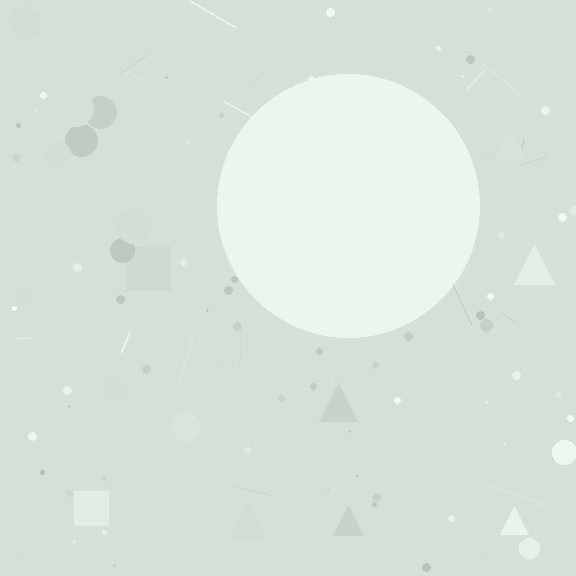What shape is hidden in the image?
A circle is hidden in the image.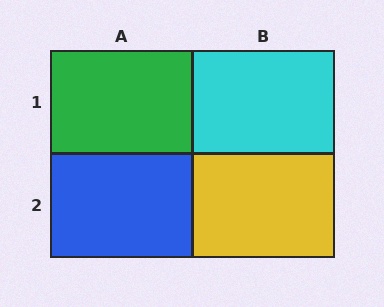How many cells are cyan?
1 cell is cyan.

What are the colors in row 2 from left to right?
Blue, yellow.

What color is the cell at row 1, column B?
Cyan.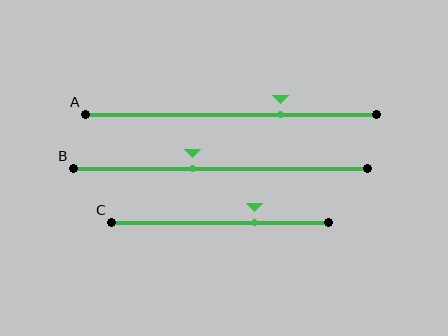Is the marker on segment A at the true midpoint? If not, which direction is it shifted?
No, the marker on segment A is shifted to the right by about 17% of the segment length.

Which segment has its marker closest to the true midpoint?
Segment B has its marker closest to the true midpoint.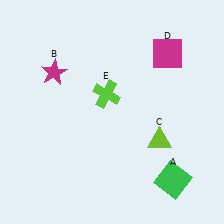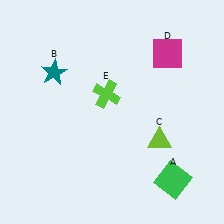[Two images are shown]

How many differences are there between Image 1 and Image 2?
There is 1 difference between the two images.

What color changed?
The star (B) changed from magenta in Image 1 to teal in Image 2.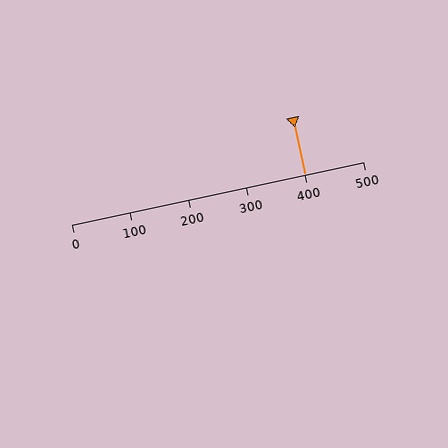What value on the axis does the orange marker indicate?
The marker indicates approximately 400.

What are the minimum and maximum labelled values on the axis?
The axis runs from 0 to 500.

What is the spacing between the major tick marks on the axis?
The major ticks are spaced 100 apart.